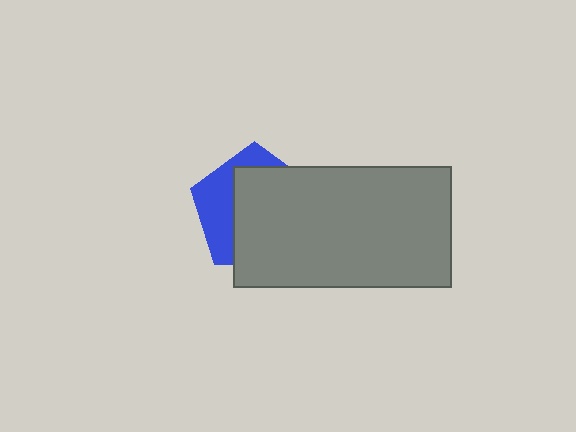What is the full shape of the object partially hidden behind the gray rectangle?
The partially hidden object is a blue pentagon.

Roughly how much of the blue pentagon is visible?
A small part of it is visible (roughly 35%).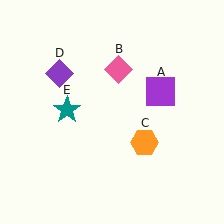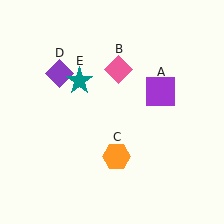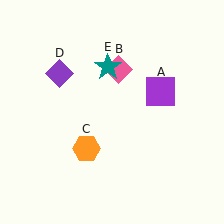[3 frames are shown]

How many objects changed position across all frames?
2 objects changed position: orange hexagon (object C), teal star (object E).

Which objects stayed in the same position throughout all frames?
Purple square (object A) and pink diamond (object B) and purple diamond (object D) remained stationary.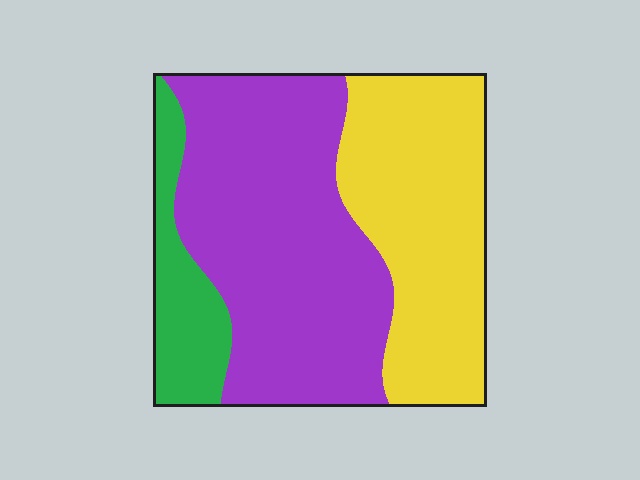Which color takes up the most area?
Purple, at roughly 50%.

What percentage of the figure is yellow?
Yellow covers roughly 35% of the figure.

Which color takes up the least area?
Green, at roughly 15%.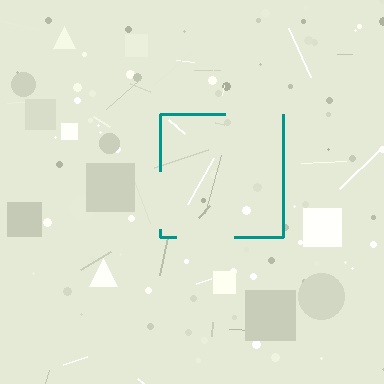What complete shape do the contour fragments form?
The contour fragments form a square.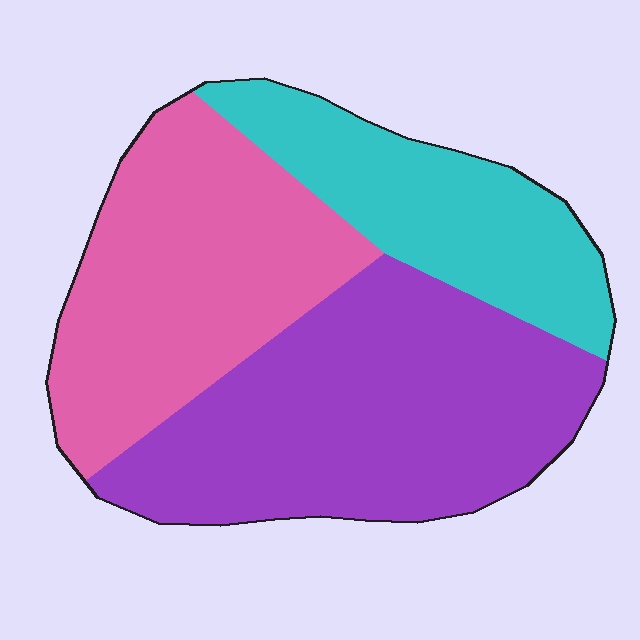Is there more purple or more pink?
Purple.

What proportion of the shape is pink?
Pink takes up about one third (1/3) of the shape.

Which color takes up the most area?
Purple, at roughly 45%.